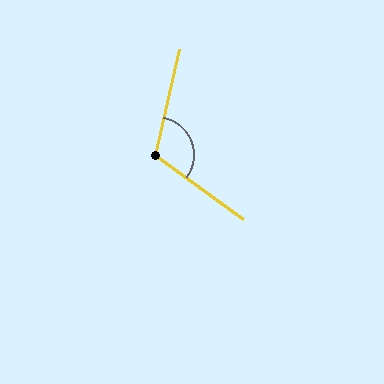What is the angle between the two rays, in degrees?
Approximately 114 degrees.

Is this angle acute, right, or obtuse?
It is obtuse.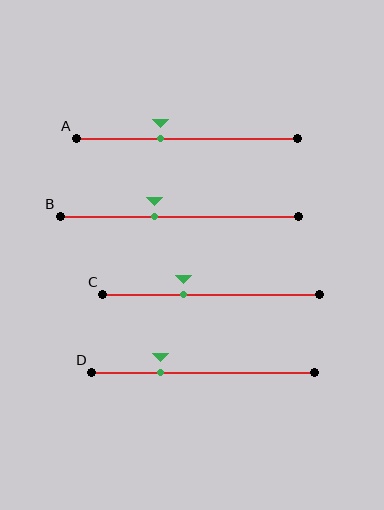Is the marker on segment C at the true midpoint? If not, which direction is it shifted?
No, the marker on segment C is shifted to the left by about 12% of the segment length.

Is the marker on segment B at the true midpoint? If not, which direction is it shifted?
No, the marker on segment B is shifted to the left by about 10% of the segment length.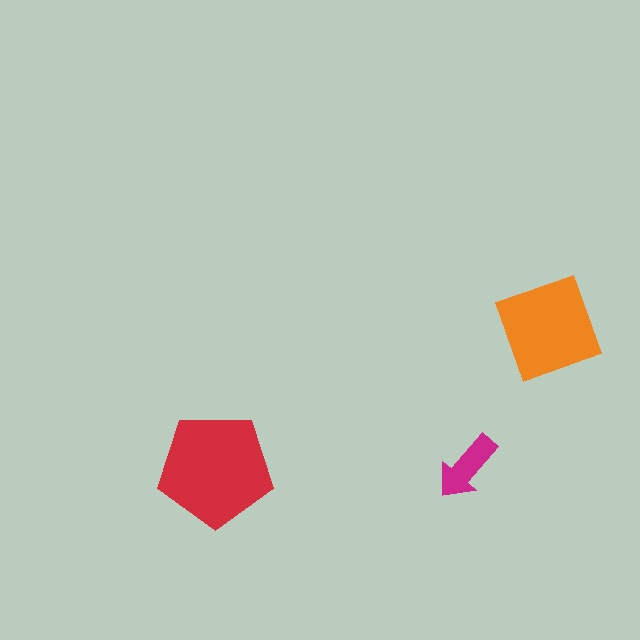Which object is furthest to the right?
The orange diamond is rightmost.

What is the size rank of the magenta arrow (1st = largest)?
3rd.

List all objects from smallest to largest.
The magenta arrow, the orange diamond, the red pentagon.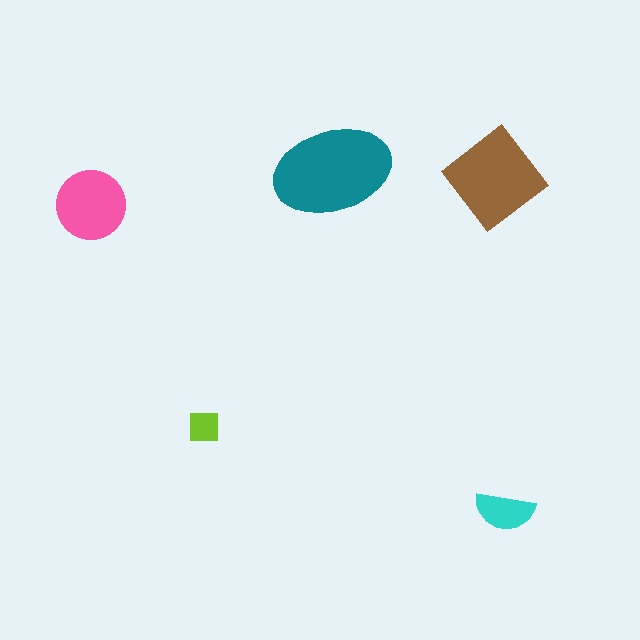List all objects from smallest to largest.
The lime square, the cyan semicircle, the pink circle, the brown diamond, the teal ellipse.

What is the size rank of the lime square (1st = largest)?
5th.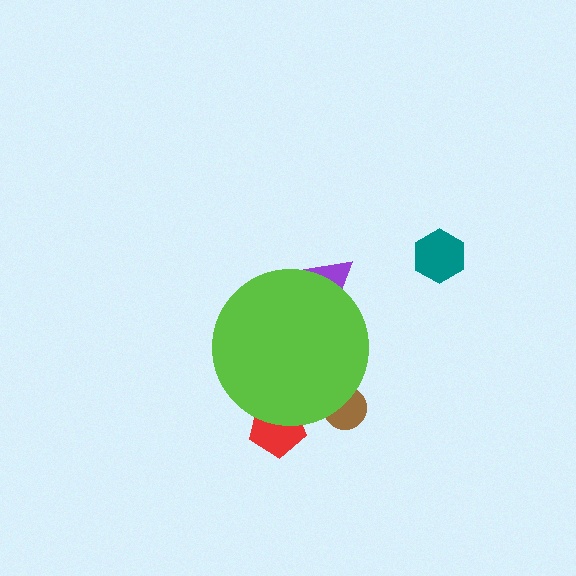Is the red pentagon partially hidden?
Yes, the red pentagon is partially hidden behind the lime circle.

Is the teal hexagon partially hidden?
No, the teal hexagon is fully visible.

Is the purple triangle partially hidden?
Yes, the purple triangle is partially hidden behind the lime circle.